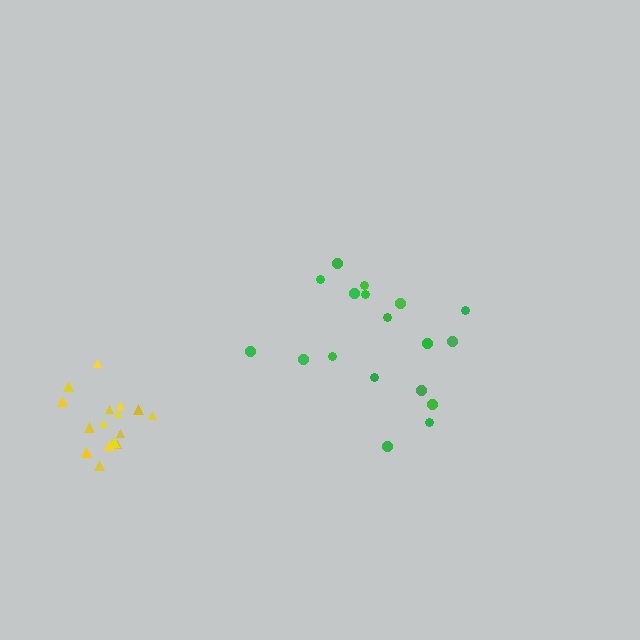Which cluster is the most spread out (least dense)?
Green.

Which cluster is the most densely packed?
Yellow.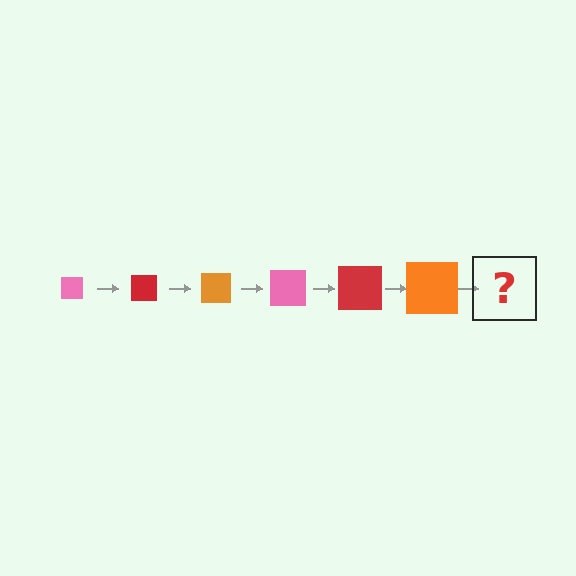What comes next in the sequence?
The next element should be a pink square, larger than the previous one.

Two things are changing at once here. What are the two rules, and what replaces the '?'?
The two rules are that the square grows larger each step and the color cycles through pink, red, and orange. The '?' should be a pink square, larger than the previous one.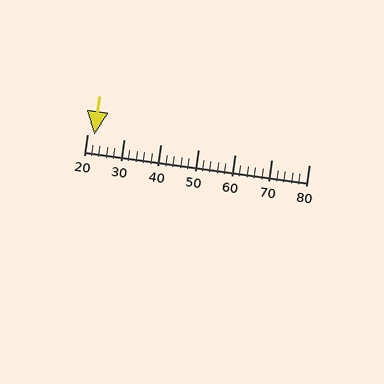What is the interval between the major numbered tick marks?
The major tick marks are spaced 10 units apart.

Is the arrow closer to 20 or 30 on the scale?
The arrow is closer to 20.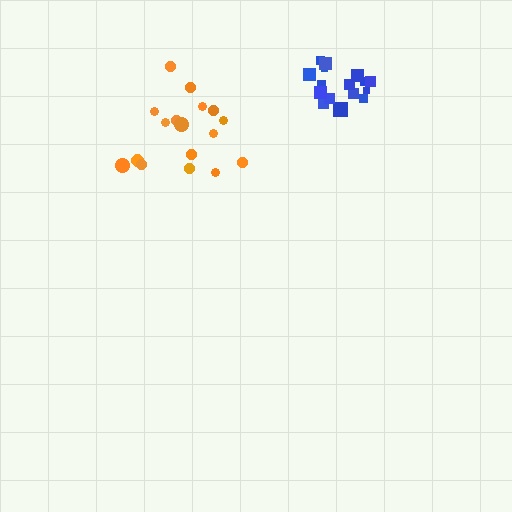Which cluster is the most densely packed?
Blue.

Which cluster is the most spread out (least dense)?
Orange.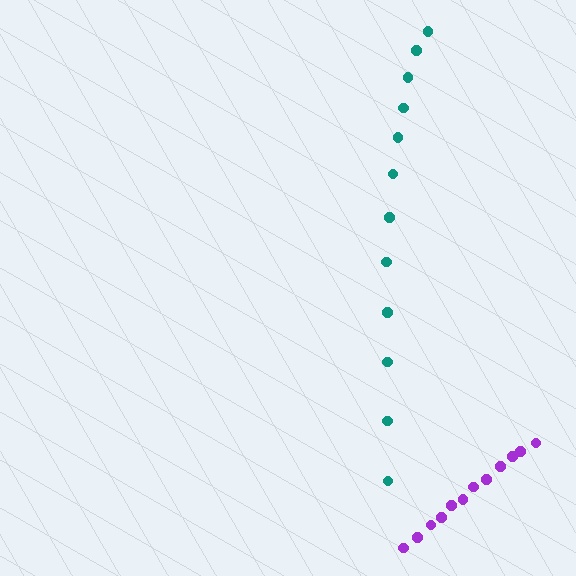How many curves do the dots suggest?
There are 2 distinct paths.